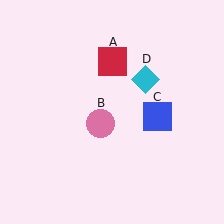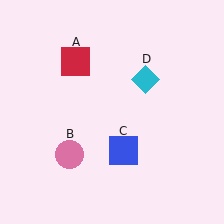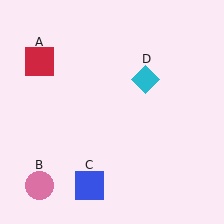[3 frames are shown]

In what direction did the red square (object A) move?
The red square (object A) moved left.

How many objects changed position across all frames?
3 objects changed position: red square (object A), pink circle (object B), blue square (object C).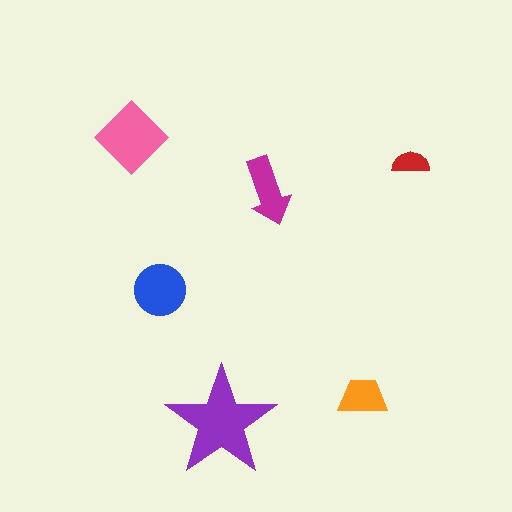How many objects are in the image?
There are 6 objects in the image.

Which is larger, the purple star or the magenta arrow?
The purple star.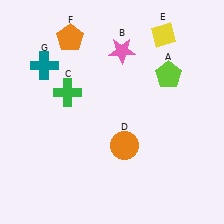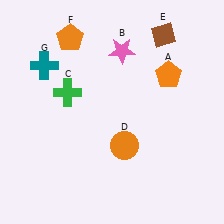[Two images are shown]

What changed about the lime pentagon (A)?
In Image 1, A is lime. In Image 2, it changed to orange.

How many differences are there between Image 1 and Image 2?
There are 2 differences between the two images.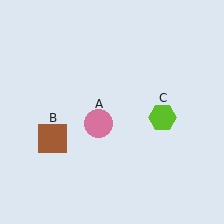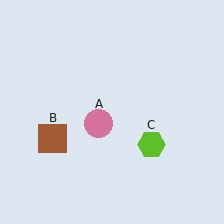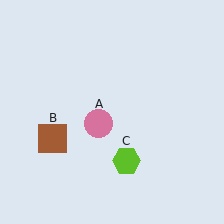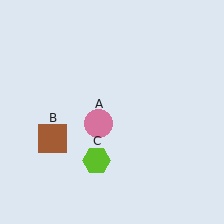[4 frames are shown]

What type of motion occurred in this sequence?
The lime hexagon (object C) rotated clockwise around the center of the scene.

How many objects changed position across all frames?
1 object changed position: lime hexagon (object C).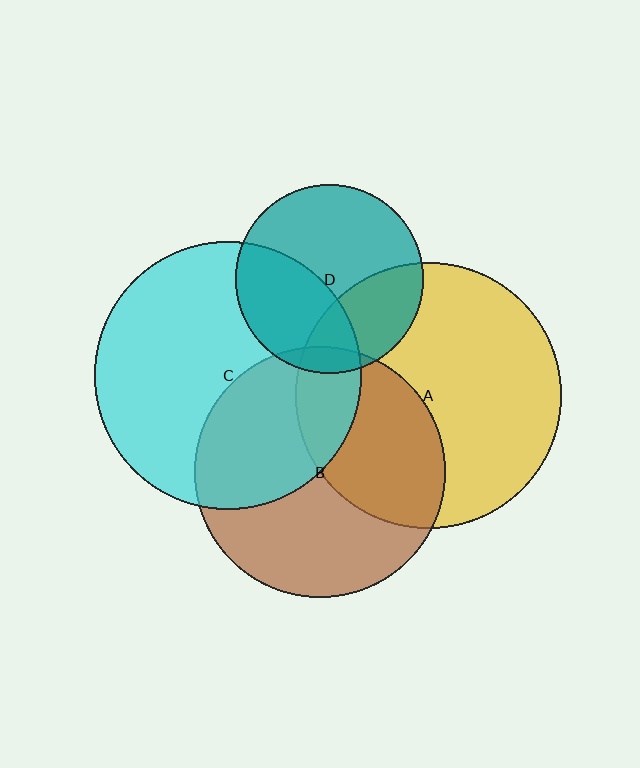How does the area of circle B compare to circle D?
Approximately 1.8 times.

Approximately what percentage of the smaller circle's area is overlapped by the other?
Approximately 40%.